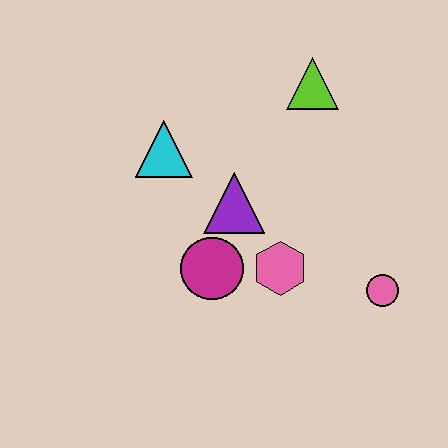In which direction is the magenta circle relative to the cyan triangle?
The magenta circle is below the cyan triangle.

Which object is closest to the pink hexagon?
The magenta circle is closest to the pink hexagon.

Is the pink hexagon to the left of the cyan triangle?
No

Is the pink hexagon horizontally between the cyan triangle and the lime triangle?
Yes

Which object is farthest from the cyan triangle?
The pink circle is farthest from the cyan triangle.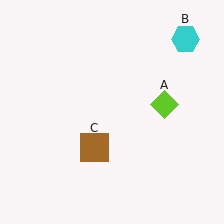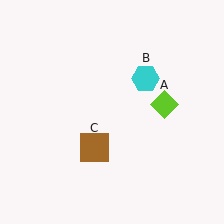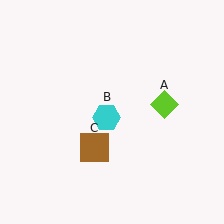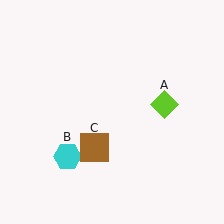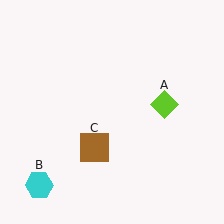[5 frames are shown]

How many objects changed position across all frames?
1 object changed position: cyan hexagon (object B).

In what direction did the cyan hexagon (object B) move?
The cyan hexagon (object B) moved down and to the left.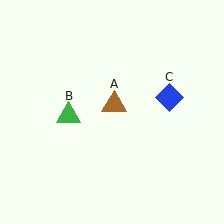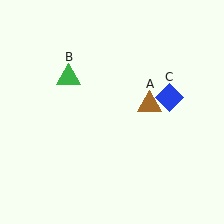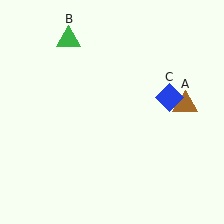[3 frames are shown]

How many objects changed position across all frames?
2 objects changed position: brown triangle (object A), green triangle (object B).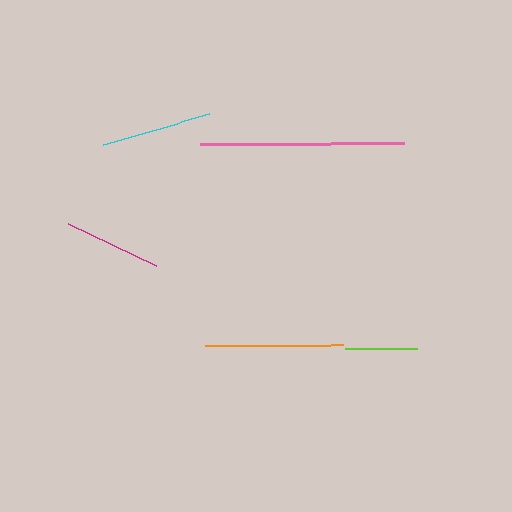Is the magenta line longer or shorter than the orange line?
The orange line is longer than the magenta line.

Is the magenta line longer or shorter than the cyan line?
The cyan line is longer than the magenta line.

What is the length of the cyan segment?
The cyan segment is approximately 111 pixels long.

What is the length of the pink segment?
The pink segment is approximately 204 pixels long.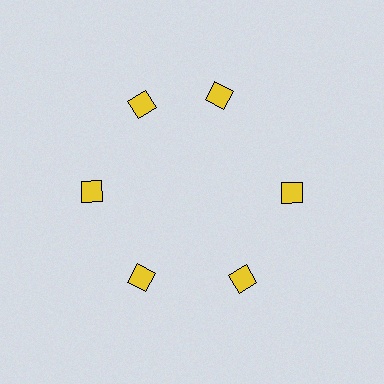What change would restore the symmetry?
The symmetry would be restored by rotating it back into even spacing with its neighbors so that all 6 diamonds sit at equal angles and equal distance from the center.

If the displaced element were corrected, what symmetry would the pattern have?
It would have 6-fold rotational symmetry — the pattern would map onto itself every 60 degrees.